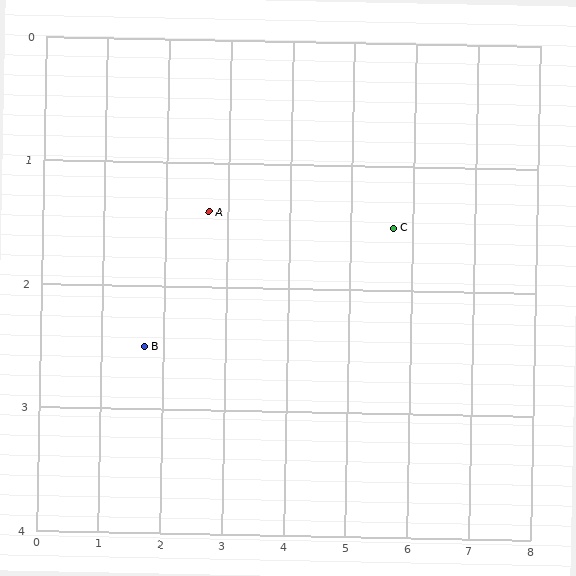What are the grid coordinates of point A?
Point A is at approximately (2.7, 1.4).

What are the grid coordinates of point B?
Point B is at approximately (1.7, 2.5).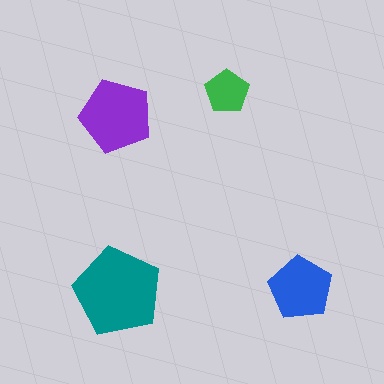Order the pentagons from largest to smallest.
the teal one, the purple one, the blue one, the green one.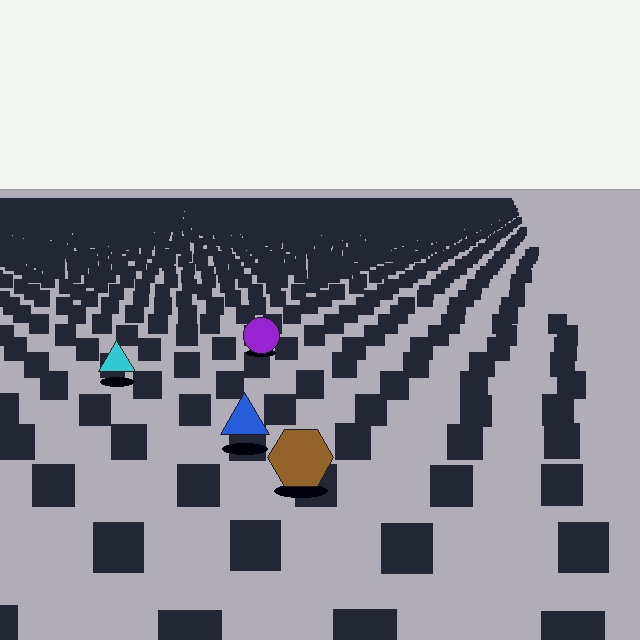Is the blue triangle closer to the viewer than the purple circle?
Yes. The blue triangle is closer — you can tell from the texture gradient: the ground texture is coarser near it.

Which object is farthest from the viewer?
The purple circle is farthest from the viewer. It appears smaller and the ground texture around it is denser.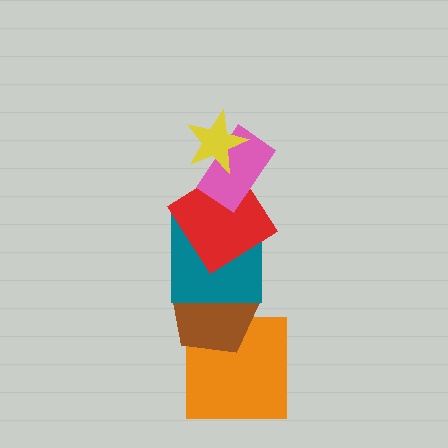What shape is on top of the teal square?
The red diamond is on top of the teal square.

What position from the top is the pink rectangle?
The pink rectangle is 2nd from the top.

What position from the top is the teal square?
The teal square is 4th from the top.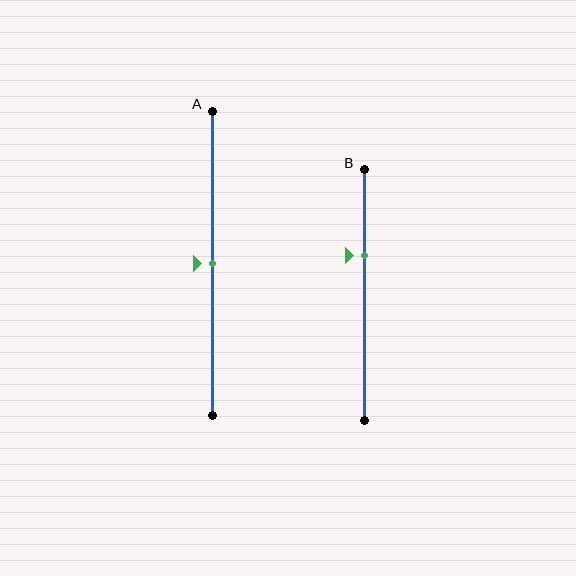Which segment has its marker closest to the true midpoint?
Segment A has its marker closest to the true midpoint.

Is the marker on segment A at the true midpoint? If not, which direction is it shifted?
Yes, the marker on segment A is at the true midpoint.